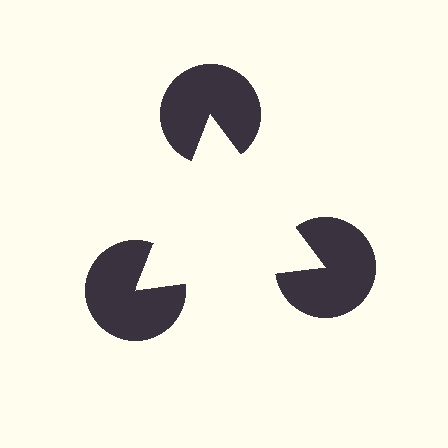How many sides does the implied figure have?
3 sides.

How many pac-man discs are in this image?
There are 3 — one at each vertex of the illusory triangle.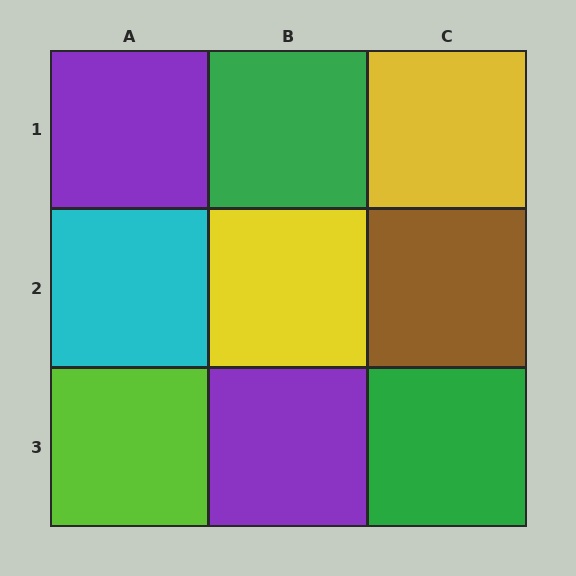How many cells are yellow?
2 cells are yellow.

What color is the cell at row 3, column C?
Green.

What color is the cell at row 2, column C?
Brown.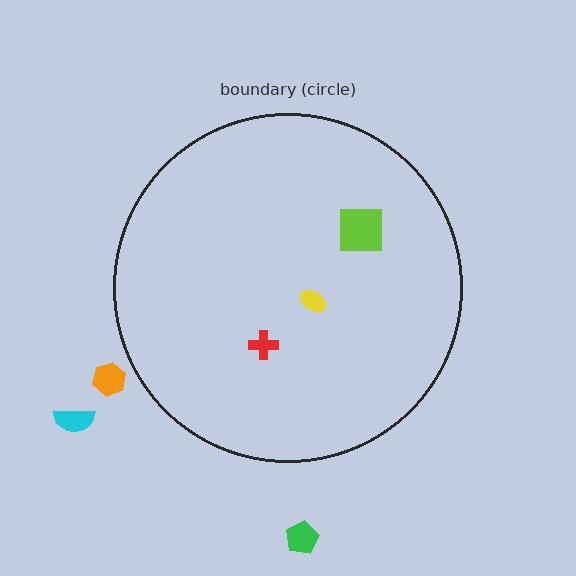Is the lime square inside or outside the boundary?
Inside.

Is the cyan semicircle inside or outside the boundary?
Outside.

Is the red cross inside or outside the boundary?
Inside.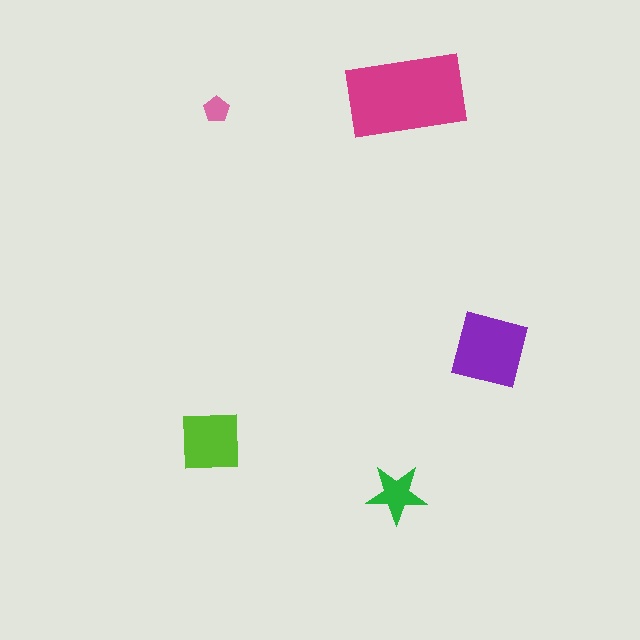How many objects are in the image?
There are 5 objects in the image.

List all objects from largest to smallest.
The magenta rectangle, the purple square, the lime square, the green star, the pink pentagon.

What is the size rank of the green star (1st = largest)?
4th.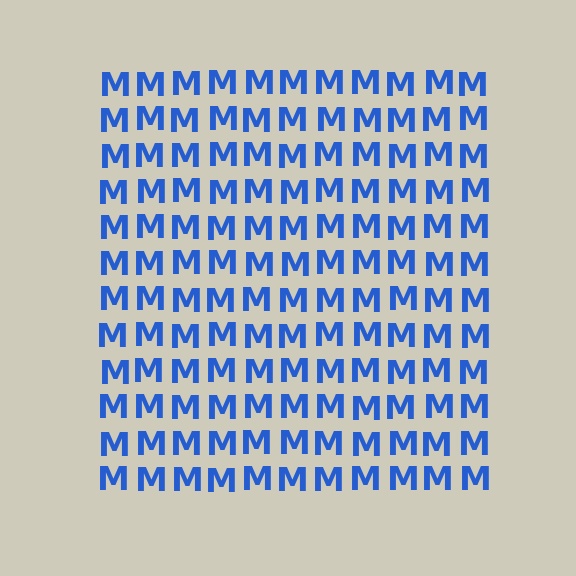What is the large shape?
The large shape is a square.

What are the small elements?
The small elements are letter M's.